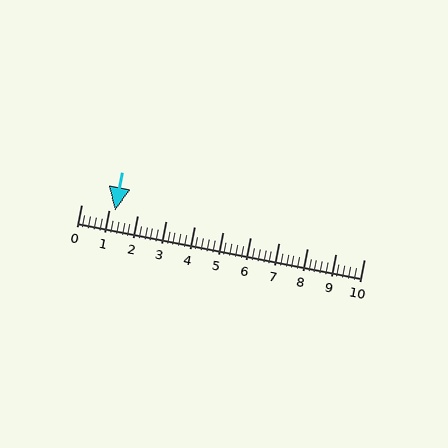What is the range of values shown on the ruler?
The ruler shows values from 0 to 10.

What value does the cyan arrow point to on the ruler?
The cyan arrow points to approximately 1.2.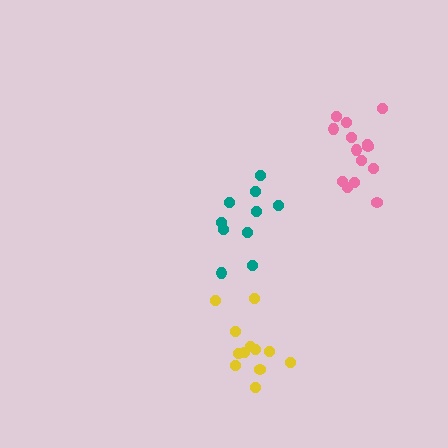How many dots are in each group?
Group 1: 14 dots, Group 2: 10 dots, Group 3: 12 dots (36 total).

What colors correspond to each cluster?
The clusters are colored: pink, teal, yellow.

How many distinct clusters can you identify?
There are 3 distinct clusters.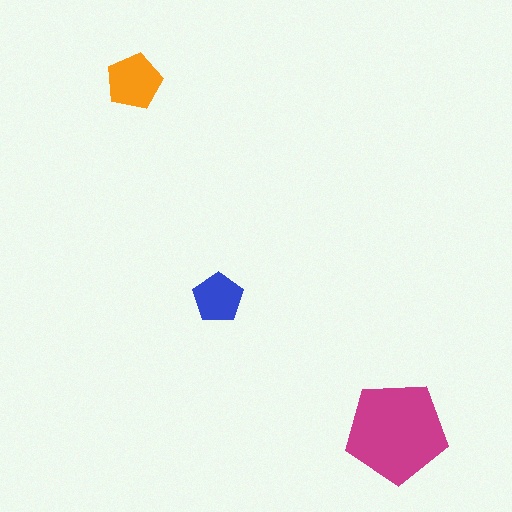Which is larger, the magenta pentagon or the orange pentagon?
The magenta one.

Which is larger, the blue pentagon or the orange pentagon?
The orange one.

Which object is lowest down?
The magenta pentagon is bottommost.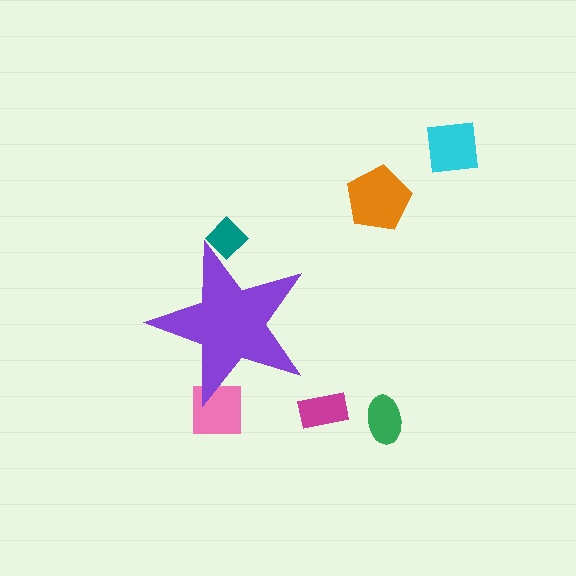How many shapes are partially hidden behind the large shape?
2 shapes are partially hidden.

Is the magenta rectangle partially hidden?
No, the magenta rectangle is fully visible.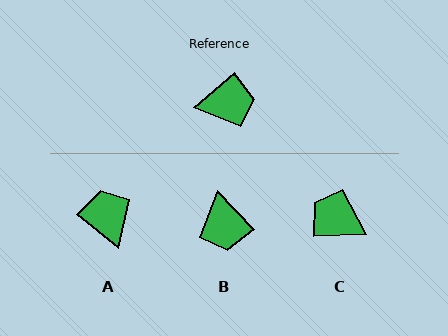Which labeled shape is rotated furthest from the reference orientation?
C, about 141 degrees away.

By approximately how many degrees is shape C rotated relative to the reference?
Approximately 141 degrees counter-clockwise.